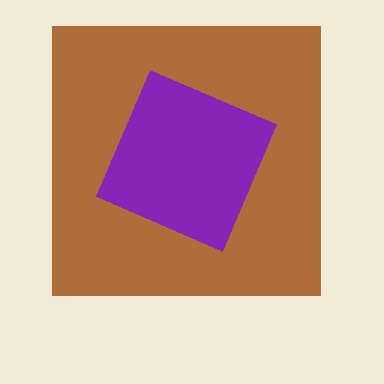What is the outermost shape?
The brown square.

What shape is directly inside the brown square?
The purple diamond.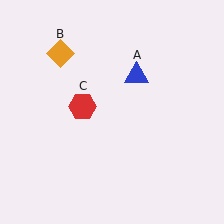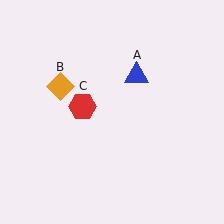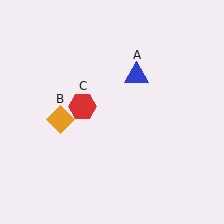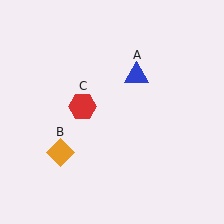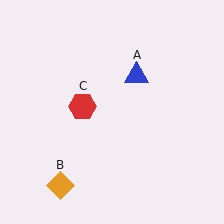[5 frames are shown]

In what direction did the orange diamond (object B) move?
The orange diamond (object B) moved down.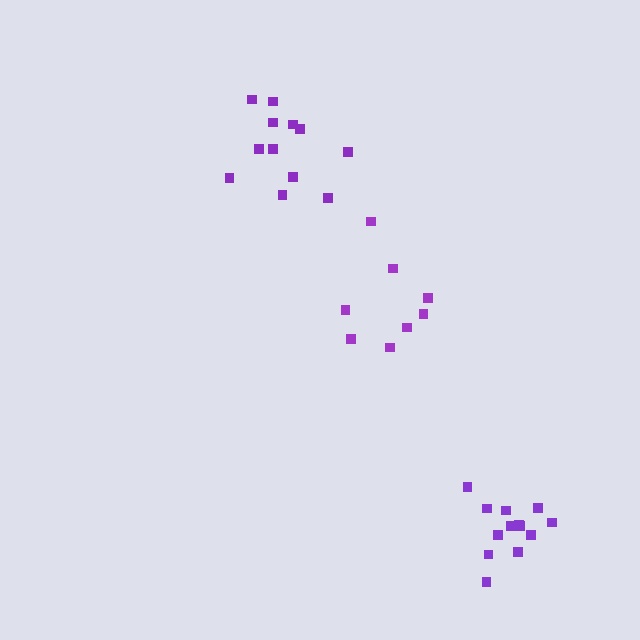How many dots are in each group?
Group 1: 8 dots, Group 2: 13 dots, Group 3: 12 dots (33 total).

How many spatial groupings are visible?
There are 3 spatial groupings.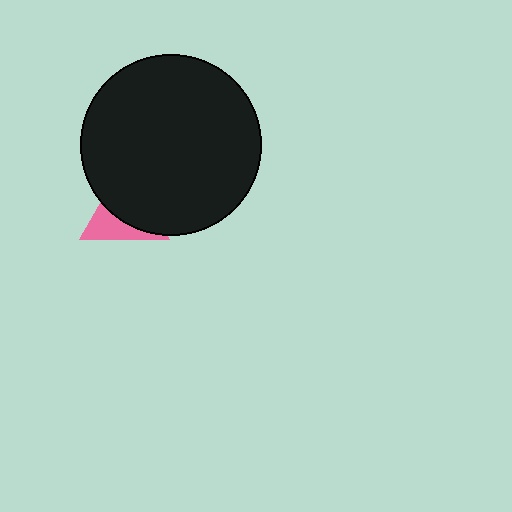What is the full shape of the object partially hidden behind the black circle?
The partially hidden object is a pink triangle.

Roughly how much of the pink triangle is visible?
A small part of it is visible (roughly 38%).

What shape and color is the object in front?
The object in front is a black circle.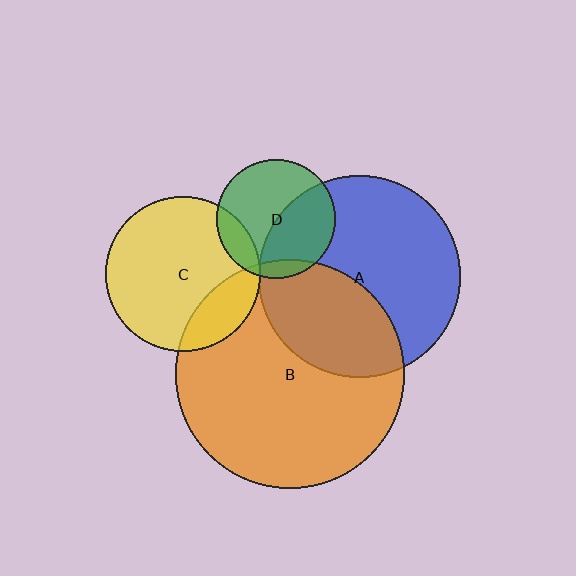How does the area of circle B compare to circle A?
Approximately 1.3 times.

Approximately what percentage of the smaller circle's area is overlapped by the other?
Approximately 5%.